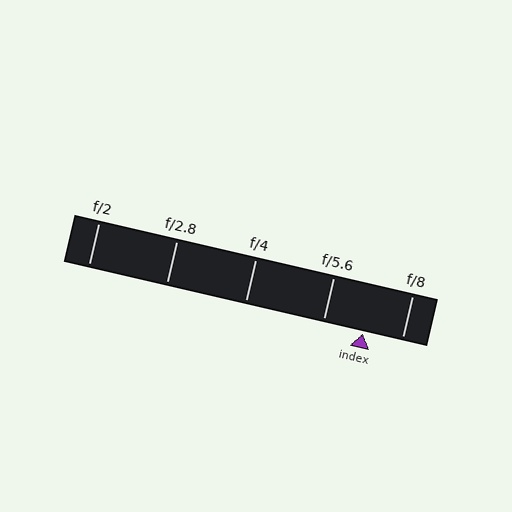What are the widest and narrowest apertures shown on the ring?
The widest aperture shown is f/2 and the narrowest is f/8.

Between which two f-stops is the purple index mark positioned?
The index mark is between f/5.6 and f/8.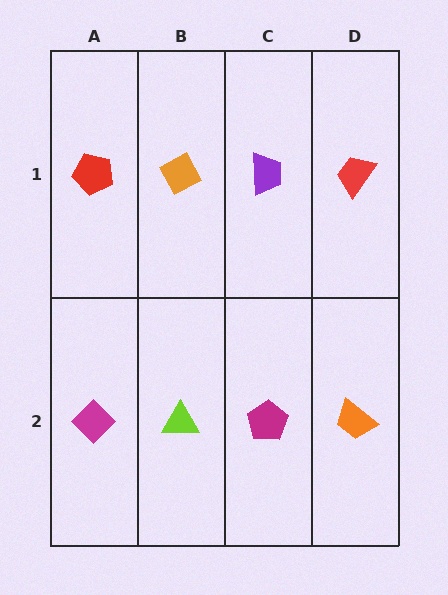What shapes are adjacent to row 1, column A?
A magenta diamond (row 2, column A), an orange diamond (row 1, column B).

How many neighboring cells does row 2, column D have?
2.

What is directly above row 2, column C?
A purple trapezoid.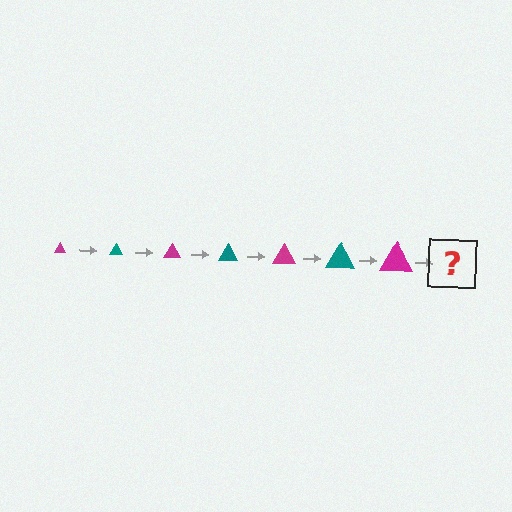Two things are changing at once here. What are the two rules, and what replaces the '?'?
The two rules are that the triangle grows larger each step and the color cycles through magenta and teal. The '?' should be a teal triangle, larger than the previous one.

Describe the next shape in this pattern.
It should be a teal triangle, larger than the previous one.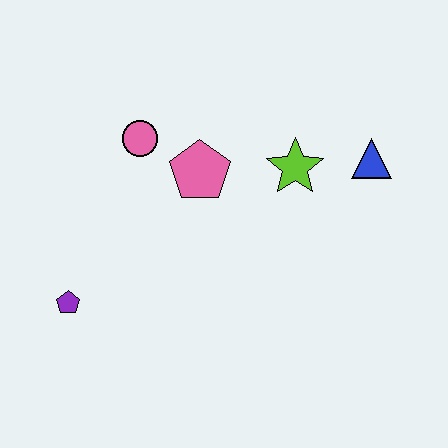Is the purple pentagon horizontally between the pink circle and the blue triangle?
No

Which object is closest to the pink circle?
The pink pentagon is closest to the pink circle.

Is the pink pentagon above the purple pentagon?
Yes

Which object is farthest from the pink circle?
The blue triangle is farthest from the pink circle.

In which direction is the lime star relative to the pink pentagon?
The lime star is to the right of the pink pentagon.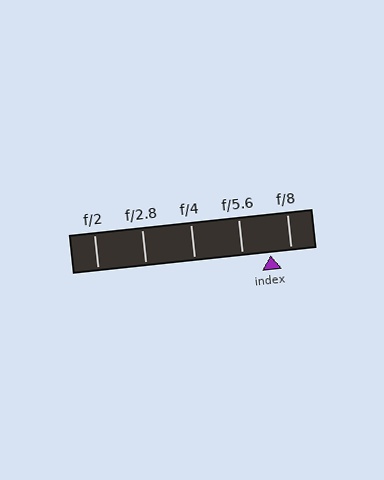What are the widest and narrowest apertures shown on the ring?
The widest aperture shown is f/2 and the narrowest is f/8.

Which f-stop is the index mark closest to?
The index mark is closest to f/8.